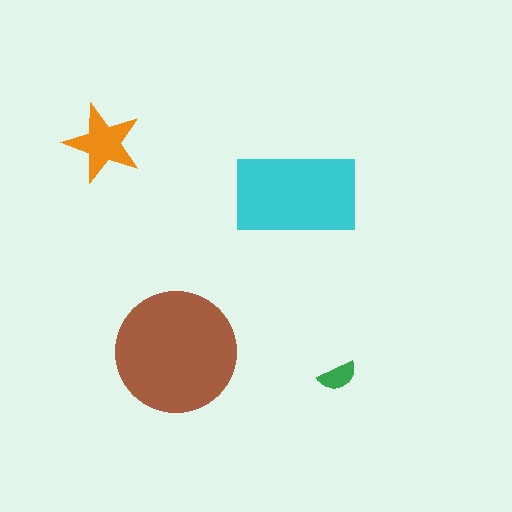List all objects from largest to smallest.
The brown circle, the cyan rectangle, the orange star, the green semicircle.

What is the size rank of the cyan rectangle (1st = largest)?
2nd.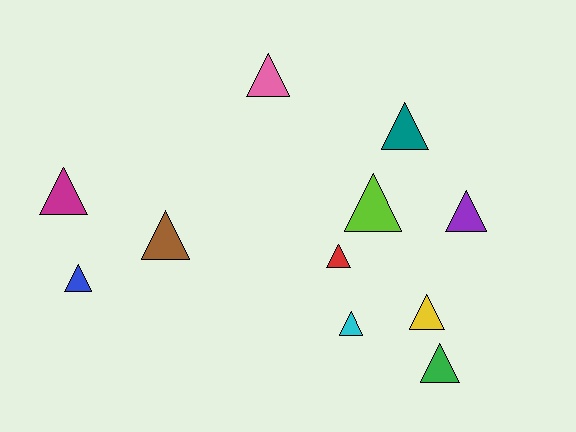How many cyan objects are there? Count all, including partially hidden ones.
There is 1 cyan object.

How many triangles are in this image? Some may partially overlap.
There are 11 triangles.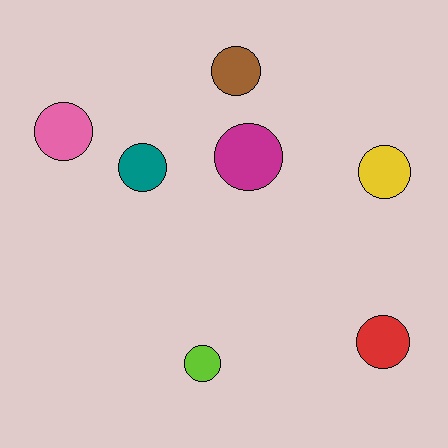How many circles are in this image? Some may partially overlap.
There are 7 circles.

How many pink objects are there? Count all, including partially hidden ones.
There is 1 pink object.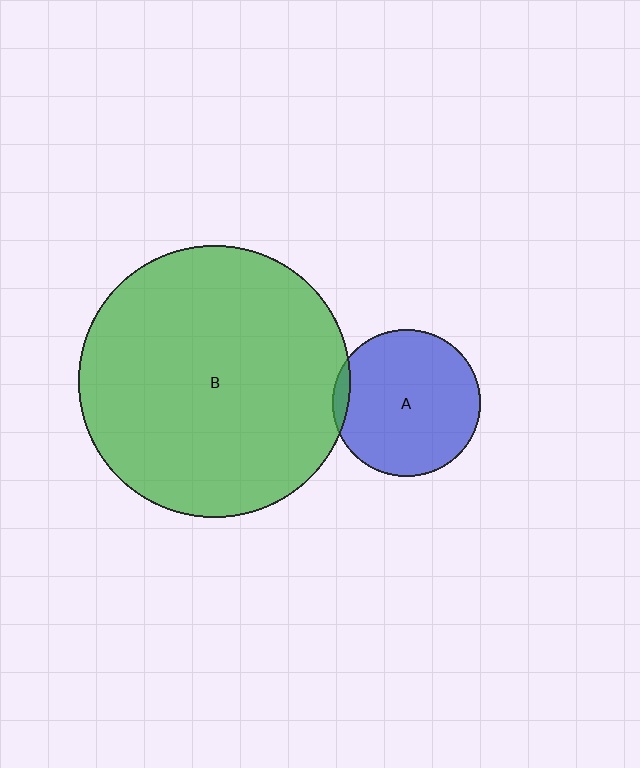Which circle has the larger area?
Circle B (green).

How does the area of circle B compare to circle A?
Approximately 3.4 times.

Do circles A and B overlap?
Yes.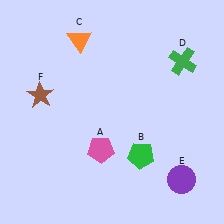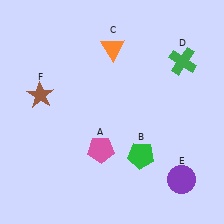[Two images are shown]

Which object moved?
The orange triangle (C) moved right.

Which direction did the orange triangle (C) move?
The orange triangle (C) moved right.